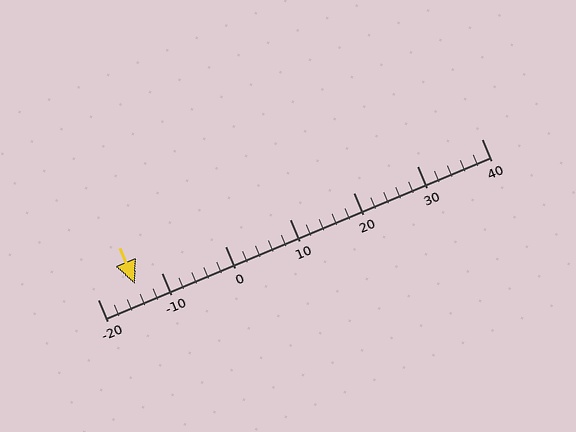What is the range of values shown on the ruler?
The ruler shows values from -20 to 40.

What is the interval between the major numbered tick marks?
The major tick marks are spaced 10 units apart.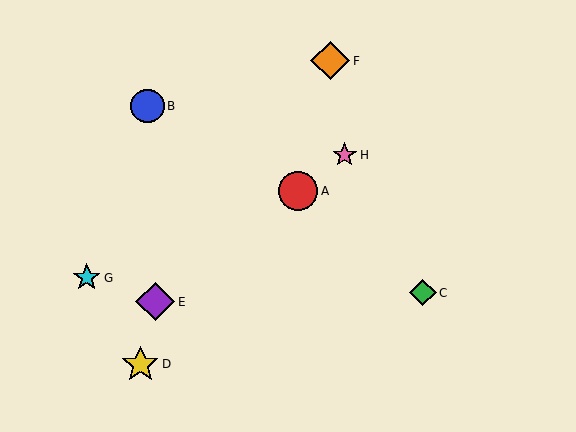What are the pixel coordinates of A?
Object A is at (298, 191).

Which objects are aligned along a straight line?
Objects A, E, H are aligned along a straight line.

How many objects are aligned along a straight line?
3 objects (A, E, H) are aligned along a straight line.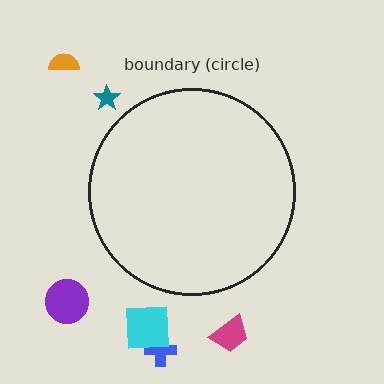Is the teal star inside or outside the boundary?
Outside.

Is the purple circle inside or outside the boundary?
Outside.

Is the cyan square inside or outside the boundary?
Outside.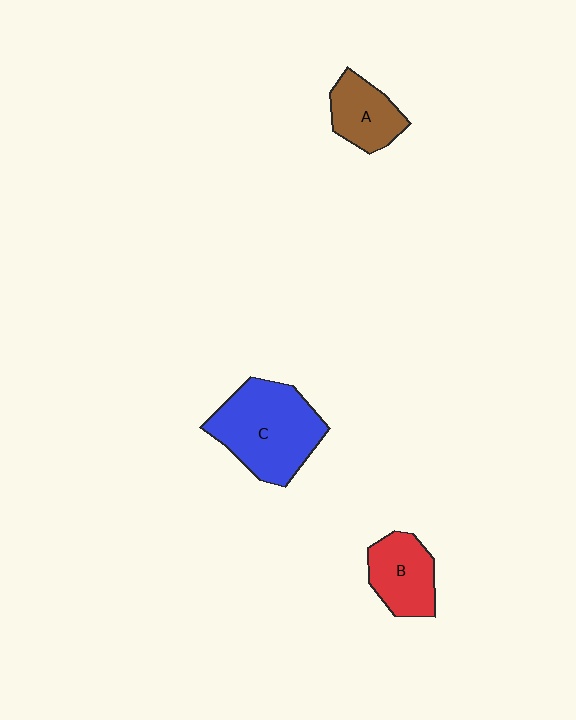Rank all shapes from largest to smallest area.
From largest to smallest: C (blue), B (red), A (brown).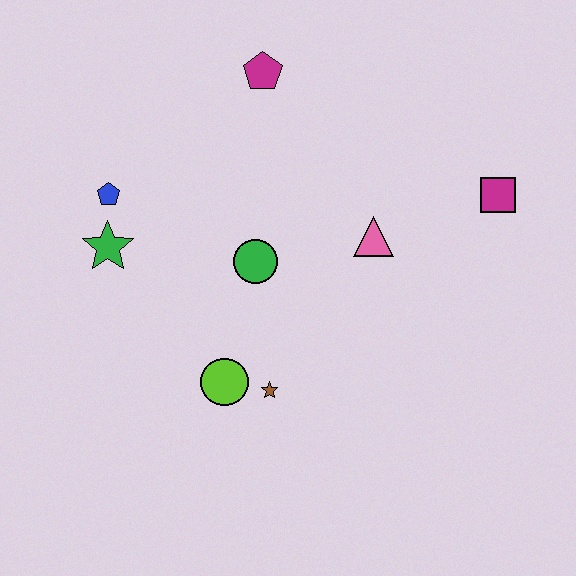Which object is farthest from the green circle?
The magenta square is farthest from the green circle.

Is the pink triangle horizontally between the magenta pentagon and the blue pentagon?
No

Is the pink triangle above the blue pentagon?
No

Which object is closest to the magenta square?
The pink triangle is closest to the magenta square.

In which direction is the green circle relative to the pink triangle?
The green circle is to the left of the pink triangle.